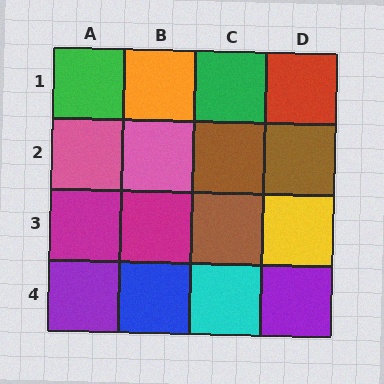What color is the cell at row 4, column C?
Cyan.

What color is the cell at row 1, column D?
Red.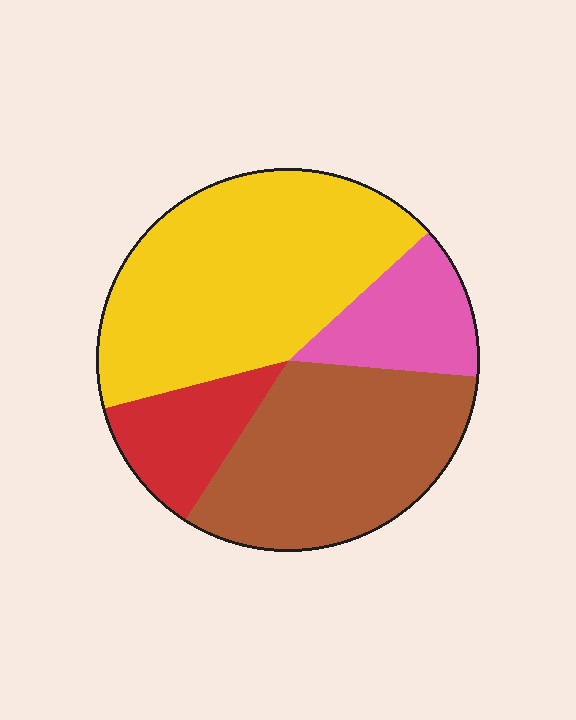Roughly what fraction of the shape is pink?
Pink takes up about one eighth (1/8) of the shape.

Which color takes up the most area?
Yellow, at roughly 40%.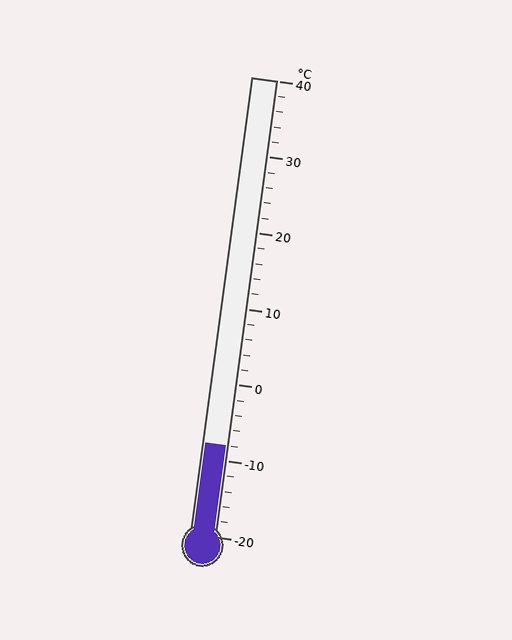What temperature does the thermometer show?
The thermometer shows approximately -8°C.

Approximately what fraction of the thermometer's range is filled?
The thermometer is filled to approximately 20% of its range.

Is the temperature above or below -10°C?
The temperature is above -10°C.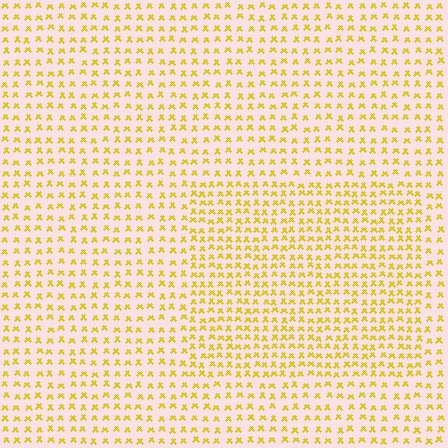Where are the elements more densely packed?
The elements are more densely packed inside the rectangle boundary.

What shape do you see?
I see a rectangle.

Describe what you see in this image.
The image contains small yellow elements arranged at two different densities. A rectangle-shaped region is visible where the elements are more densely packed than the surrounding area.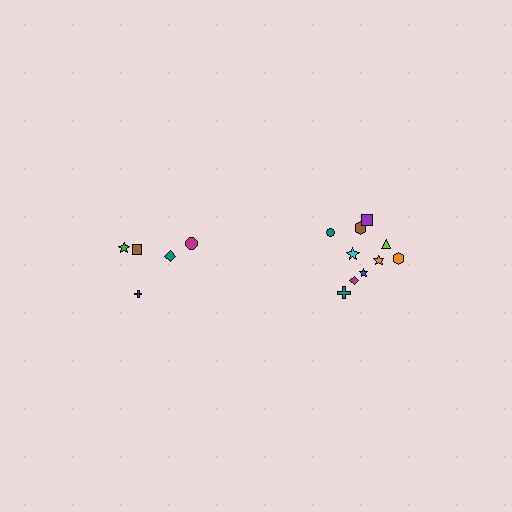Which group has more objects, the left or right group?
The right group.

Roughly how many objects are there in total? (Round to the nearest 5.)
Roughly 15 objects in total.